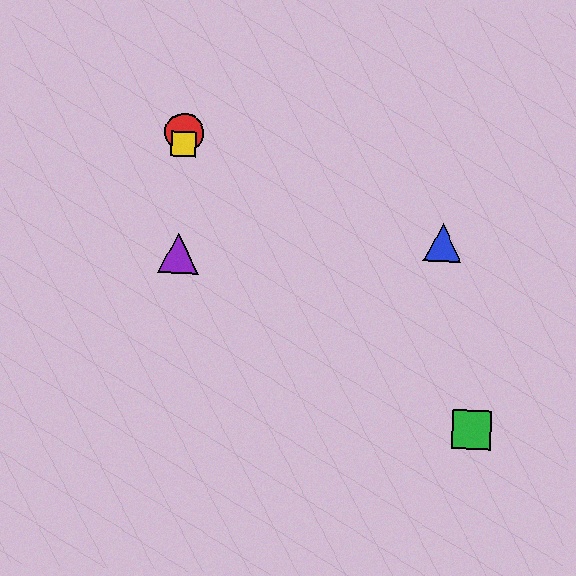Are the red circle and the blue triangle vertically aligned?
No, the red circle is at x≈184 and the blue triangle is at x≈443.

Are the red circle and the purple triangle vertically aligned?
Yes, both are at x≈184.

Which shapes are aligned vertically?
The red circle, the yellow square, the purple triangle are aligned vertically.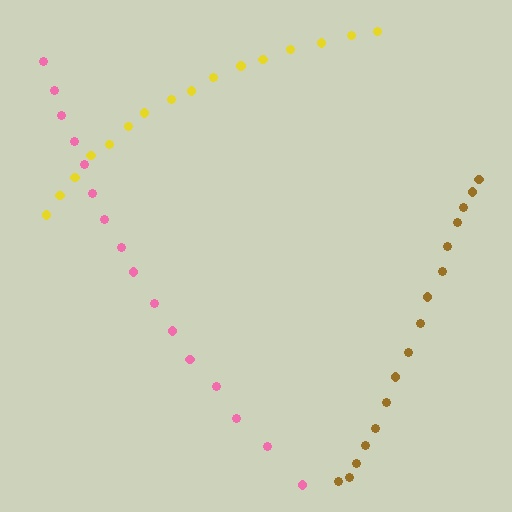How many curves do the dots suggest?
There are 3 distinct paths.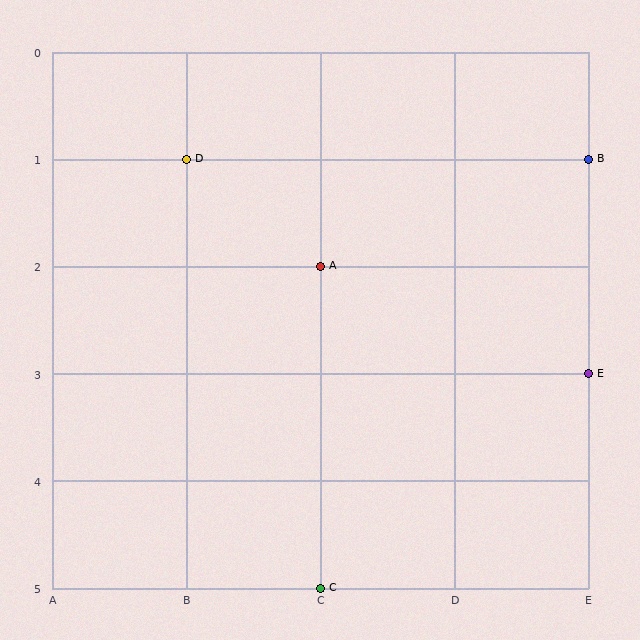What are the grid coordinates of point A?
Point A is at grid coordinates (C, 2).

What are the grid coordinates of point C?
Point C is at grid coordinates (C, 5).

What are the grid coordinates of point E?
Point E is at grid coordinates (E, 3).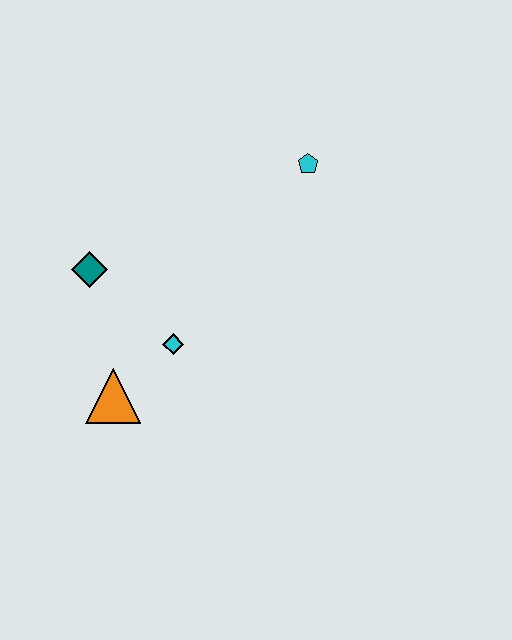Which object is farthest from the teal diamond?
The cyan pentagon is farthest from the teal diamond.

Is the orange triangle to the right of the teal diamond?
Yes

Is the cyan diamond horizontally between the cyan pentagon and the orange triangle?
Yes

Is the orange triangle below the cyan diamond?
Yes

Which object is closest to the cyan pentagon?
The cyan diamond is closest to the cyan pentagon.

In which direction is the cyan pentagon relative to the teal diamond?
The cyan pentagon is to the right of the teal diamond.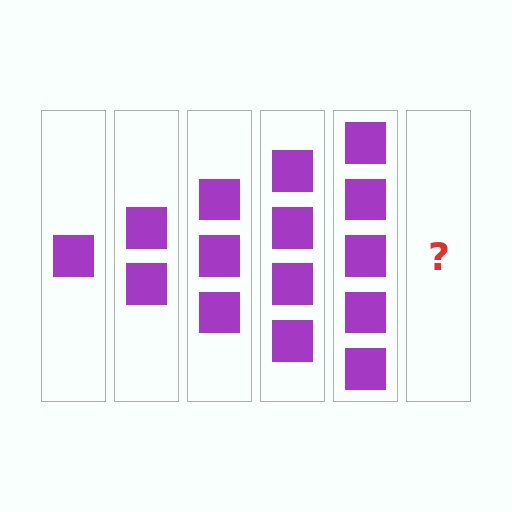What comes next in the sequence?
The next element should be 6 squares.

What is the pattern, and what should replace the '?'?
The pattern is that each step adds one more square. The '?' should be 6 squares.